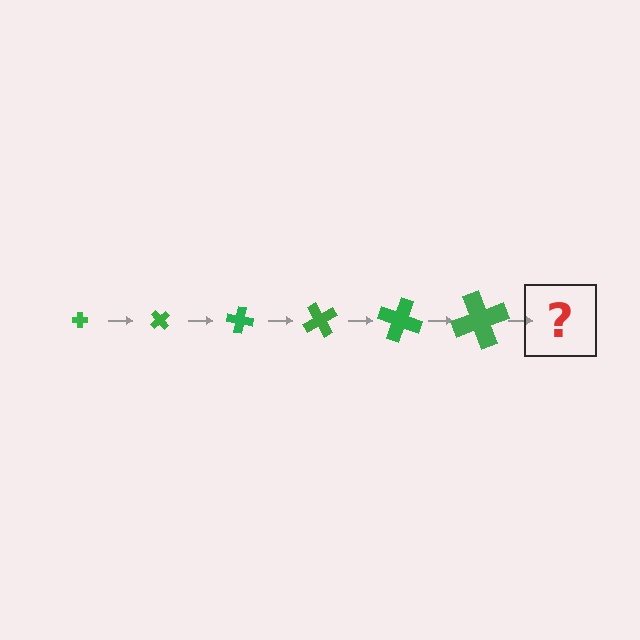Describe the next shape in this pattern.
It should be a cross, larger than the previous one and rotated 300 degrees from the start.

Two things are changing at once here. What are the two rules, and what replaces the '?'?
The two rules are that the cross grows larger each step and it rotates 50 degrees each step. The '?' should be a cross, larger than the previous one and rotated 300 degrees from the start.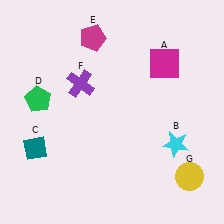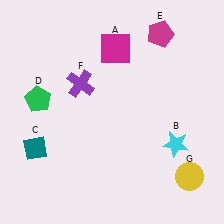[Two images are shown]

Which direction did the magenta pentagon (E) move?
The magenta pentagon (E) moved right.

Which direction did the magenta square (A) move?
The magenta square (A) moved left.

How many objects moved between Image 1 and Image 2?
2 objects moved between the two images.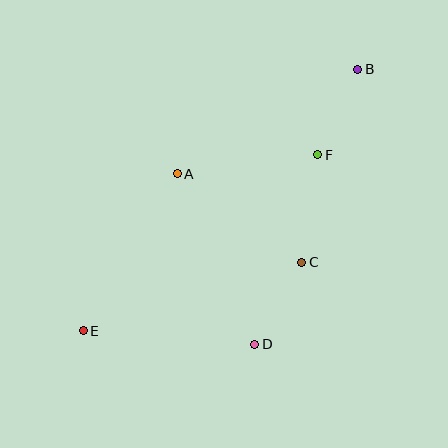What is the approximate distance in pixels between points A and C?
The distance between A and C is approximately 153 pixels.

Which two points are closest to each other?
Points B and F are closest to each other.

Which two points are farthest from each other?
Points B and E are farthest from each other.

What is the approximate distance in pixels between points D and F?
The distance between D and F is approximately 200 pixels.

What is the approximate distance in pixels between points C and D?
The distance between C and D is approximately 94 pixels.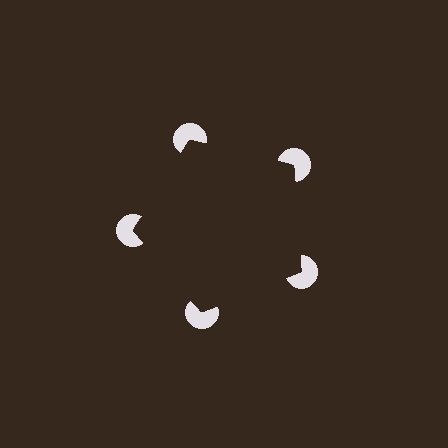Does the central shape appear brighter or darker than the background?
It typically appears slightly darker than the background, even though no actual brightness change is drawn.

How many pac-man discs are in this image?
There are 5 — one at each vertex of the illusory pentagon.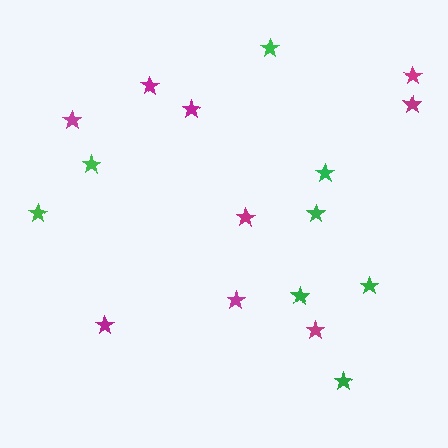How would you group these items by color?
There are 2 groups: one group of magenta stars (9) and one group of green stars (8).